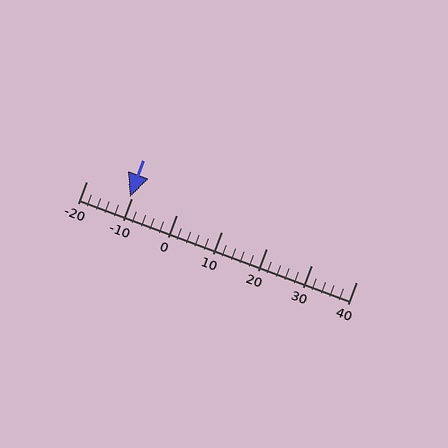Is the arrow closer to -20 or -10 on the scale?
The arrow is closer to -10.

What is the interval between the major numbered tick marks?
The major tick marks are spaced 10 units apart.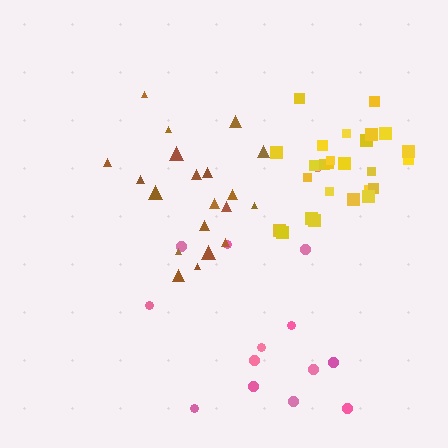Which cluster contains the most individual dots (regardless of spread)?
Yellow (26).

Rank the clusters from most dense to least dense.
yellow, brown, pink.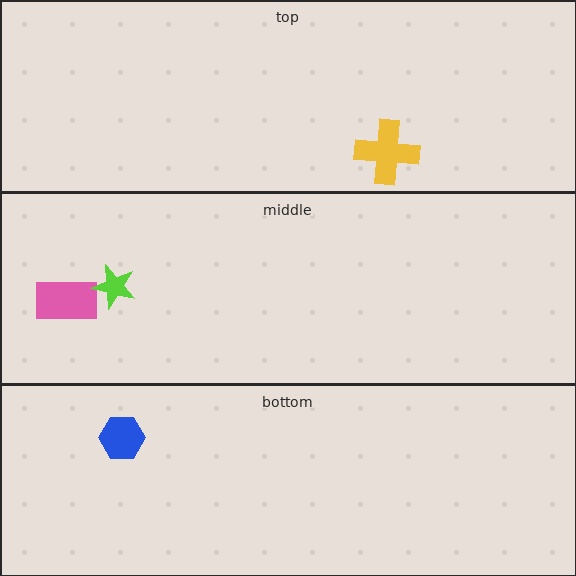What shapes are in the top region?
The yellow cross.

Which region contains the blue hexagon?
The bottom region.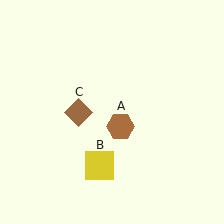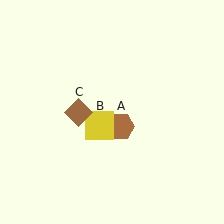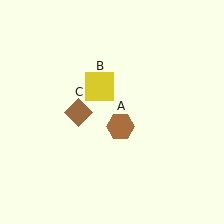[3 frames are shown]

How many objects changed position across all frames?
1 object changed position: yellow square (object B).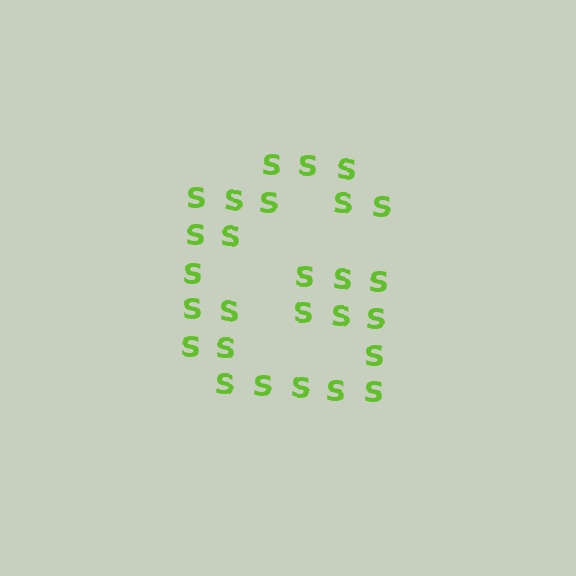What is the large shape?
The large shape is the letter G.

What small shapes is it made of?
It is made of small letter S's.